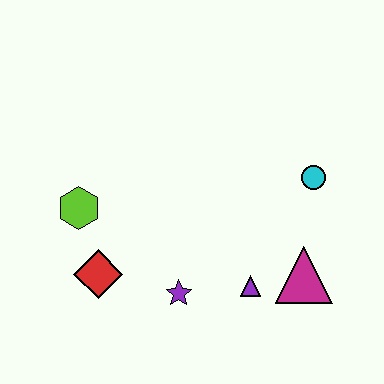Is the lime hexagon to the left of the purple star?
Yes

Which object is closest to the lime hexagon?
The red diamond is closest to the lime hexagon.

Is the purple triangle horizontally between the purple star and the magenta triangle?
Yes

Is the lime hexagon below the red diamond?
No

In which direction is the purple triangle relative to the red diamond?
The purple triangle is to the right of the red diamond.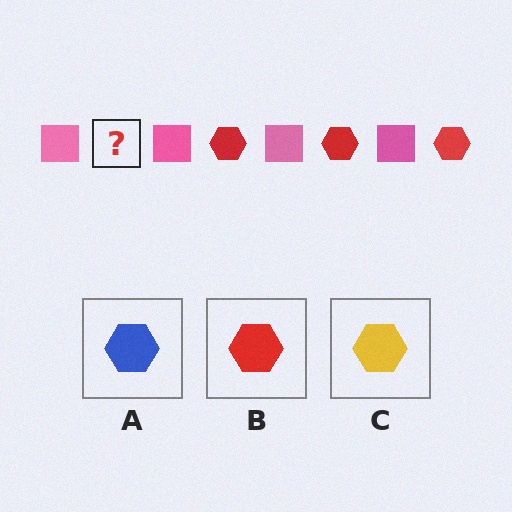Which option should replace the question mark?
Option B.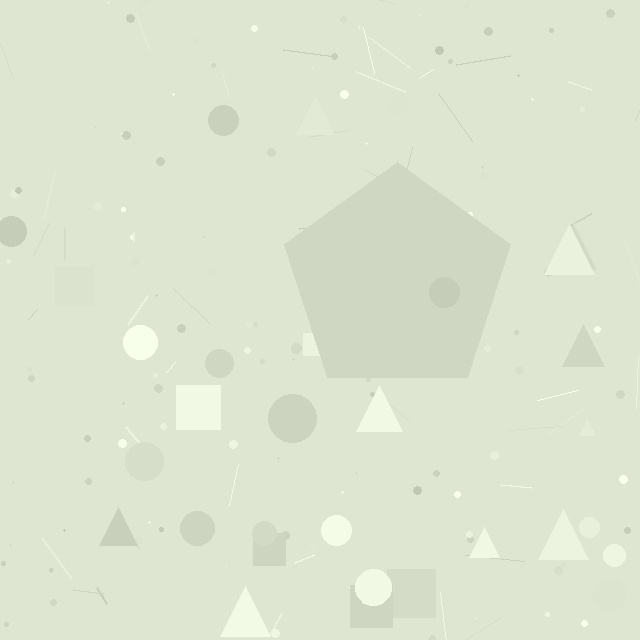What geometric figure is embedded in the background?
A pentagon is embedded in the background.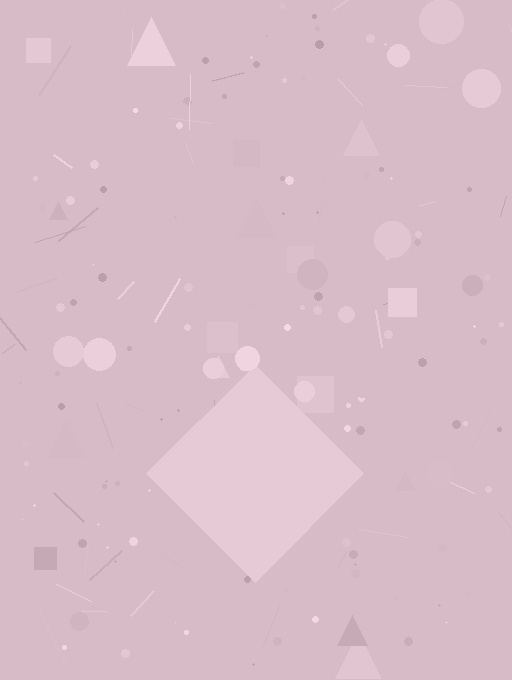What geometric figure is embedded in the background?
A diamond is embedded in the background.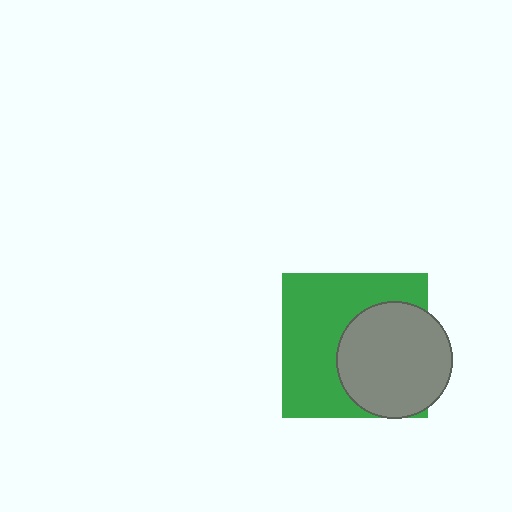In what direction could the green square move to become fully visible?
The green square could move left. That would shift it out from behind the gray circle entirely.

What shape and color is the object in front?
The object in front is a gray circle.